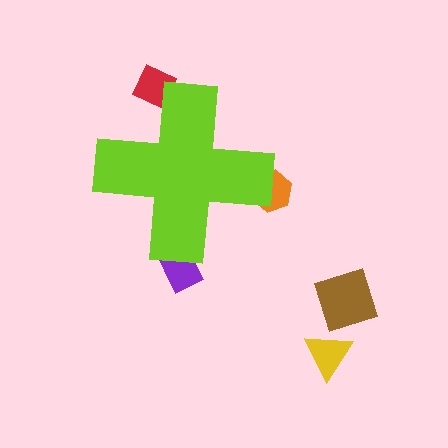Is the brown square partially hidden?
No, the brown square is fully visible.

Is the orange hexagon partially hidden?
Yes, the orange hexagon is partially hidden behind the lime cross.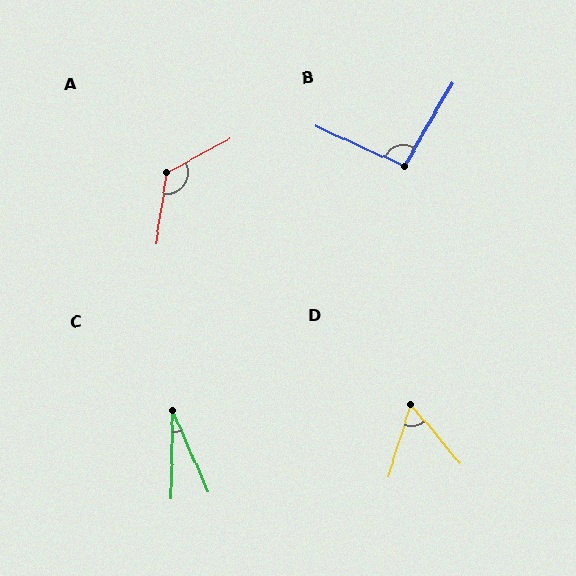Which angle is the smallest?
C, at approximately 24 degrees.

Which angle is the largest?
A, at approximately 126 degrees.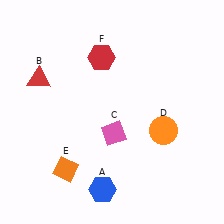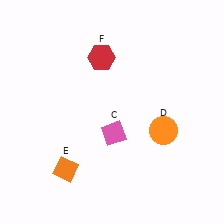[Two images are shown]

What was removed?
The blue hexagon (A), the red triangle (B) were removed in Image 2.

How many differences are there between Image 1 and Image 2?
There are 2 differences between the two images.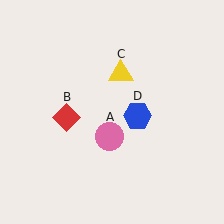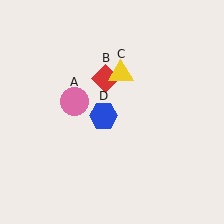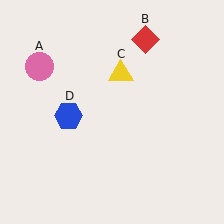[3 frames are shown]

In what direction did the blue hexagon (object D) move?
The blue hexagon (object D) moved left.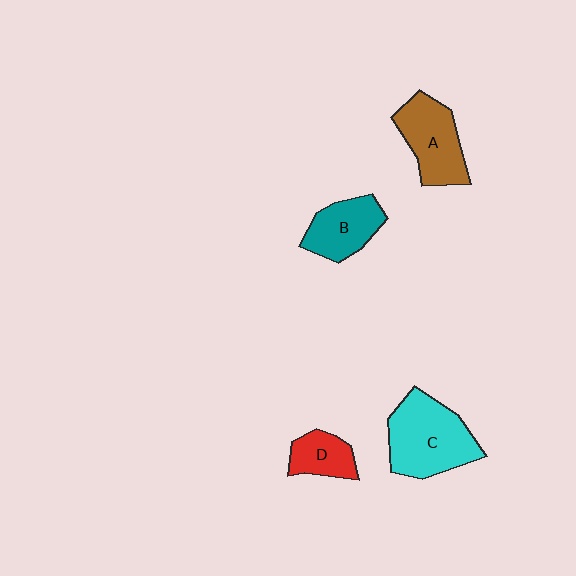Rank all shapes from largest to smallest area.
From largest to smallest: C (cyan), A (brown), B (teal), D (red).